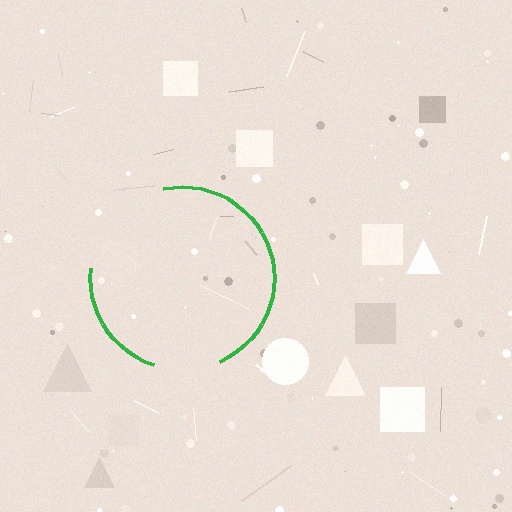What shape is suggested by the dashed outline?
The dashed outline suggests a circle.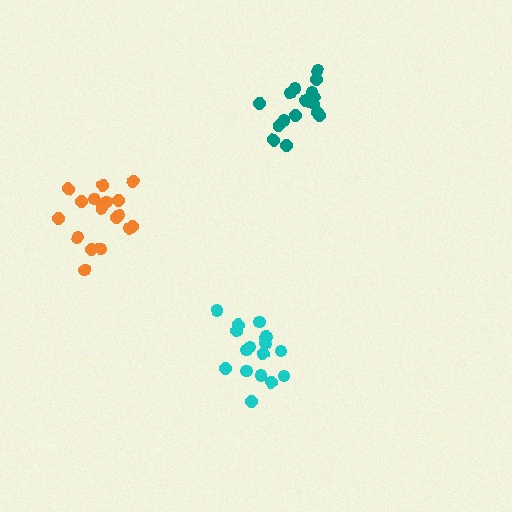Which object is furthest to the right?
The teal cluster is rightmost.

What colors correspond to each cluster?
The clusters are colored: orange, cyan, teal.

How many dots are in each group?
Group 1: 17 dots, Group 2: 17 dots, Group 3: 18 dots (52 total).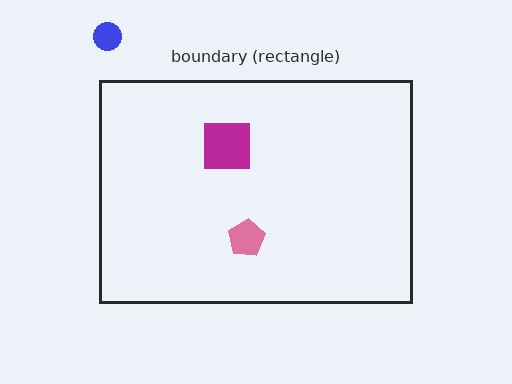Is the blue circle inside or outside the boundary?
Outside.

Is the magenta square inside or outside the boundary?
Inside.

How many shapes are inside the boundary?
2 inside, 1 outside.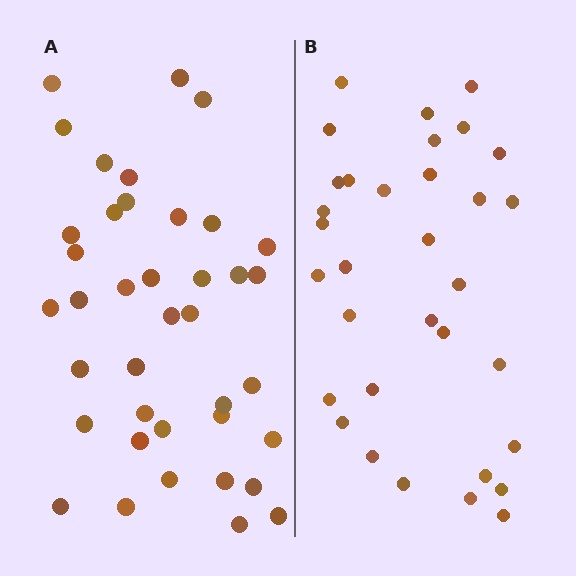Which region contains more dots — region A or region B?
Region A (the left region) has more dots.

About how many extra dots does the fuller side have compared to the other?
Region A has about 6 more dots than region B.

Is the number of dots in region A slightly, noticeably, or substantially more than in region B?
Region A has only slightly more — the two regions are fairly close. The ratio is roughly 1.2 to 1.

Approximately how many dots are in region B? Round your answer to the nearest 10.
About 30 dots. (The exact count is 33, which rounds to 30.)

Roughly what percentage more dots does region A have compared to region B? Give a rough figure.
About 20% more.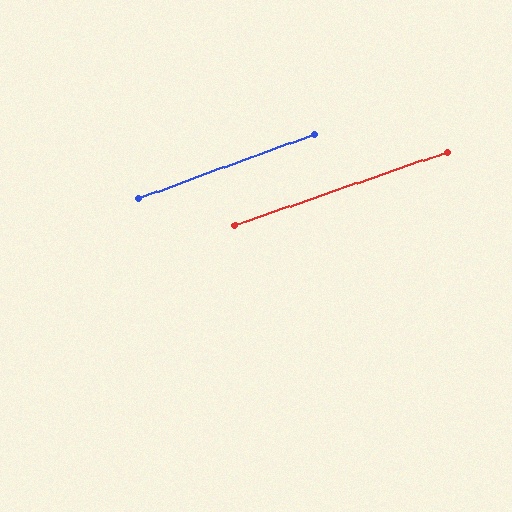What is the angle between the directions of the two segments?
Approximately 1 degree.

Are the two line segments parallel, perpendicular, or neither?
Parallel — their directions differ by only 1.2°.